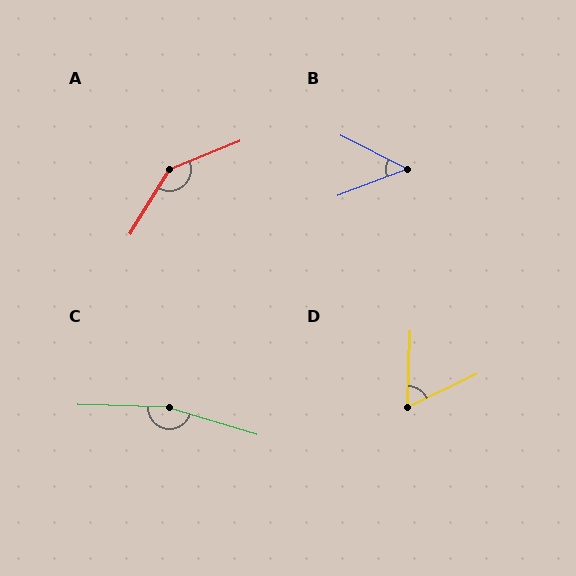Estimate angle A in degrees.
Approximately 143 degrees.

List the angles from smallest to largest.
B (48°), D (63°), A (143°), C (165°).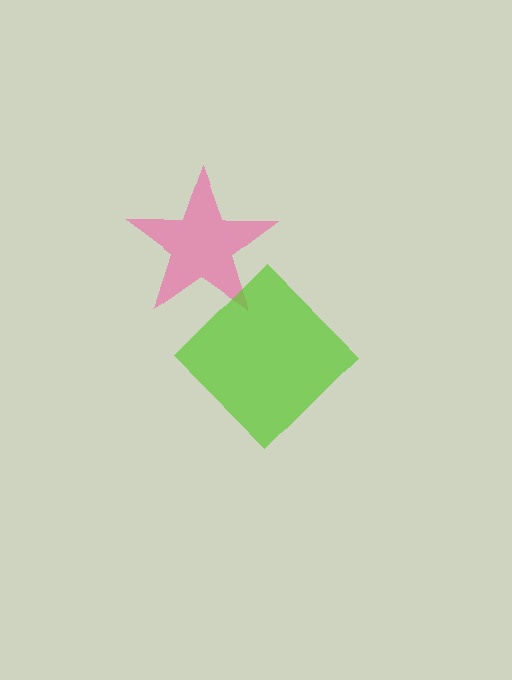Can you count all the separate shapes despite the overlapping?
Yes, there are 2 separate shapes.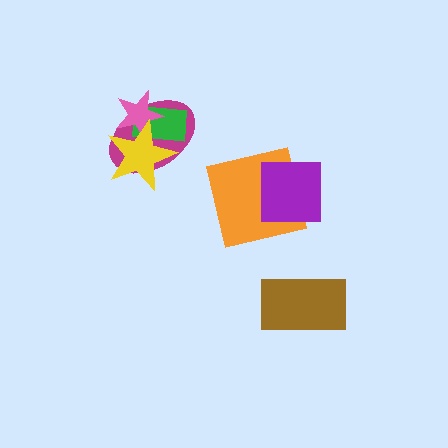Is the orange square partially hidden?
Yes, it is partially covered by another shape.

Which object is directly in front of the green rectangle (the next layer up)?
The pink star is directly in front of the green rectangle.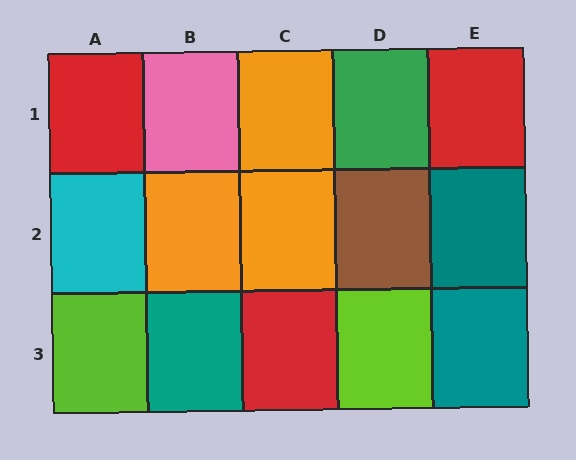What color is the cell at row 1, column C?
Orange.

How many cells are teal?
3 cells are teal.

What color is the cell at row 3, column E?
Teal.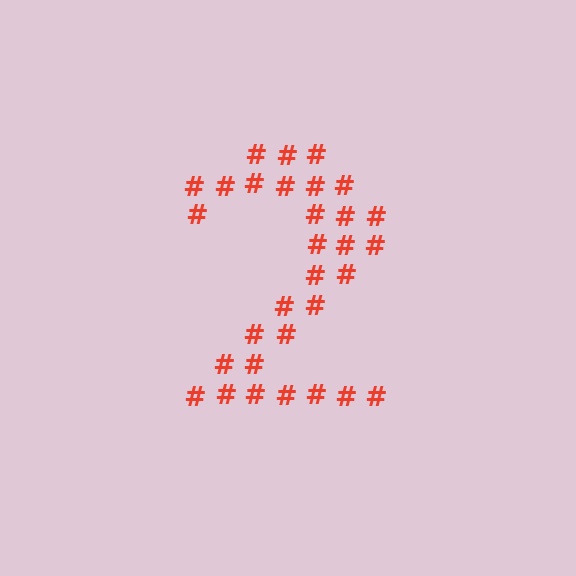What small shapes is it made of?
It is made of small hash symbols.